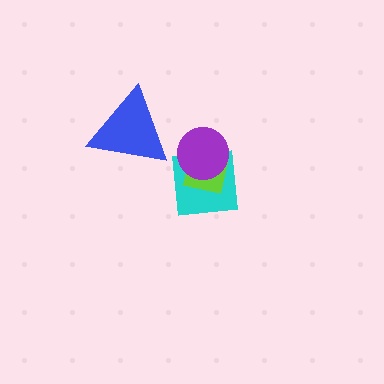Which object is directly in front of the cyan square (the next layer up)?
The lime square is directly in front of the cyan square.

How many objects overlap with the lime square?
2 objects overlap with the lime square.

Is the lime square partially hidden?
Yes, it is partially covered by another shape.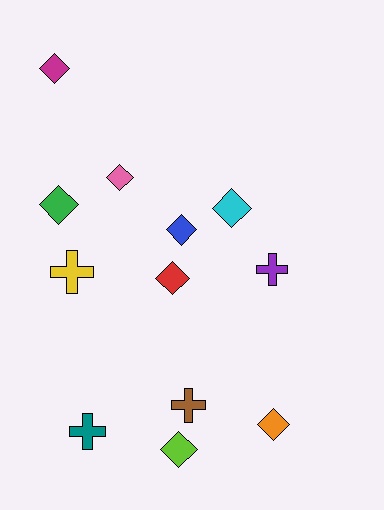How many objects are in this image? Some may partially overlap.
There are 12 objects.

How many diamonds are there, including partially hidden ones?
There are 8 diamonds.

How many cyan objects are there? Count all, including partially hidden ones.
There is 1 cyan object.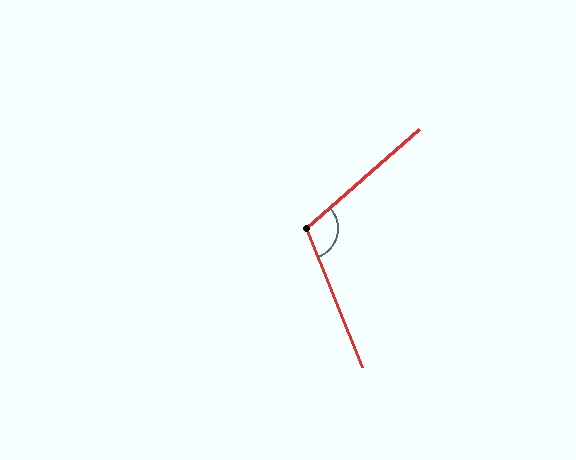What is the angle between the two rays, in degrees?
Approximately 110 degrees.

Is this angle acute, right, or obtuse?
It is obtuse.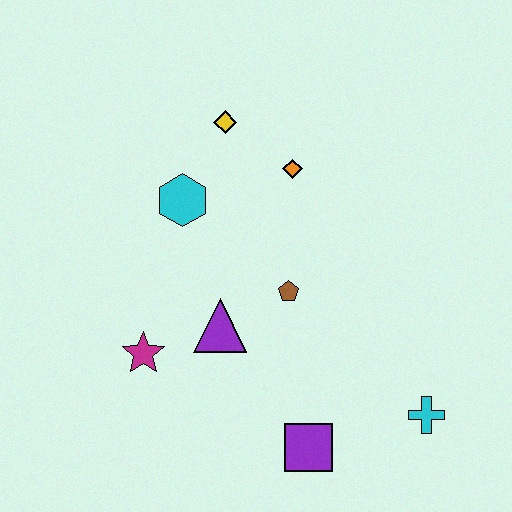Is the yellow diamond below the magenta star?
No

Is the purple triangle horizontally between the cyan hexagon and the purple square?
Yes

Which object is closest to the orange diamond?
The yellow diamond is closest to the orange diamond.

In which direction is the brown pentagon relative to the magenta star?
The brown pentagon is to the right of the magenta star.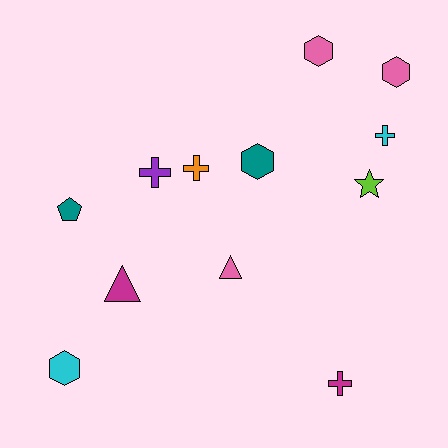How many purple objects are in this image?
There is 1 purple object.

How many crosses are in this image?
There are 4 crosses.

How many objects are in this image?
There are 12 objects.